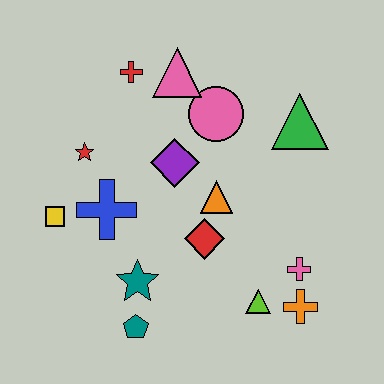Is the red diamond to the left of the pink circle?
Yes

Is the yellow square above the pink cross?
Yes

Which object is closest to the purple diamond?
The orange triangle is closest to the purple diamond.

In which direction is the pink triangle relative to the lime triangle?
The pink triangle is above the lime triangle.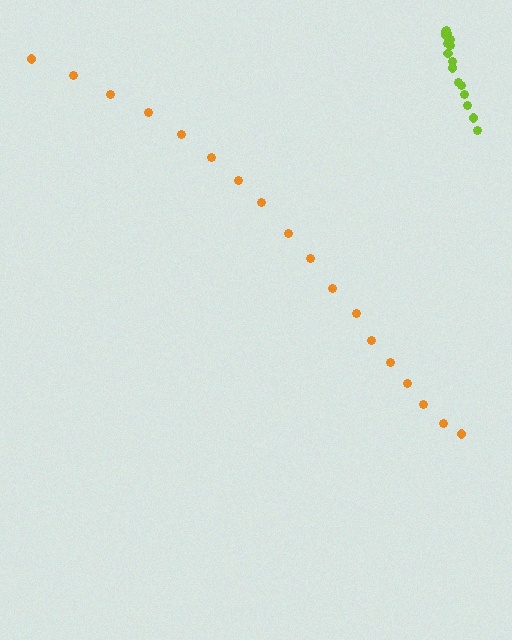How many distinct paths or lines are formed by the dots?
There are 2 distinct paths.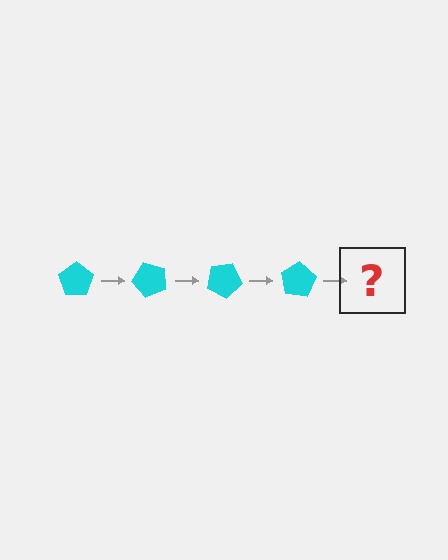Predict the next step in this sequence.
The next step is a cyan pentagon rotated 200 degrees.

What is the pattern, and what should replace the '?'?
The pattern is that the pentagon rotates 50 degrees each step. The '?' should be a cyan pentagon rotated 200 degrees.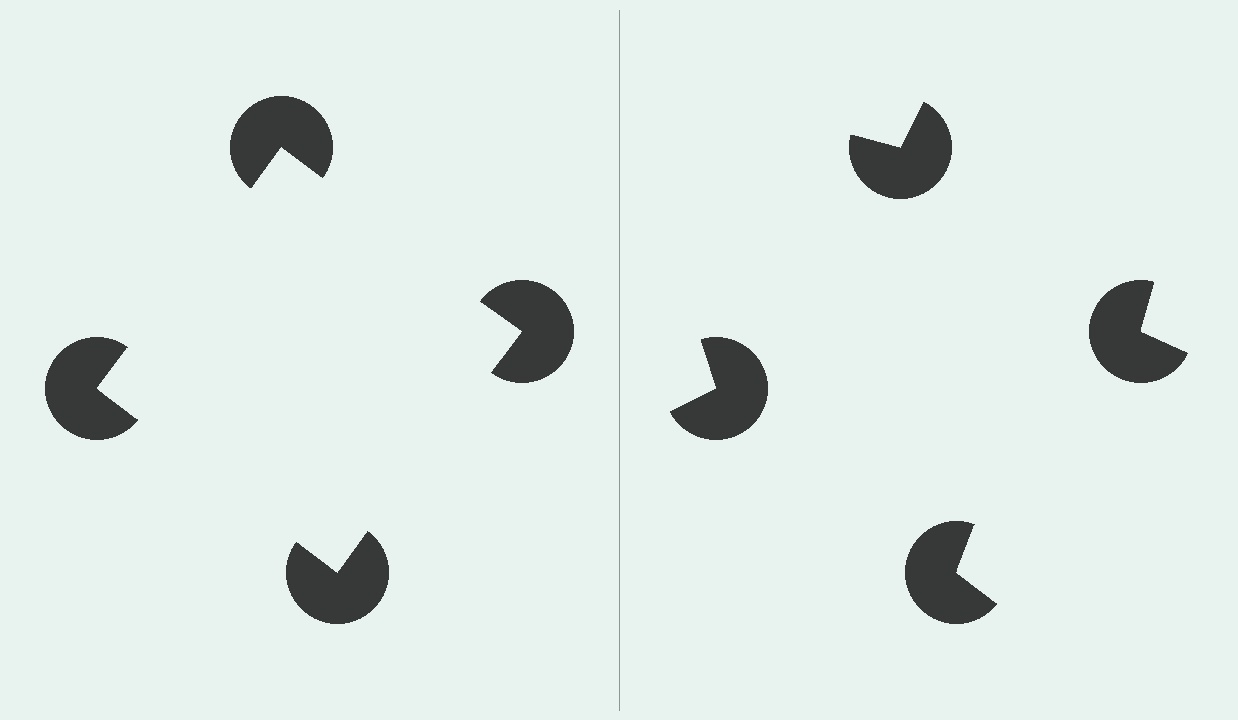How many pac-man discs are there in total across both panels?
8 — 4 on each side.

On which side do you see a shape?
An illusory square appears on the left side. On the right side the wedge cuts are rotated, so no coherent shape forms.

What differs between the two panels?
The pac-man discs are positioned identically on both sides; only the wedge orientations differ. On the left they align to a square; on the right they are misaligned.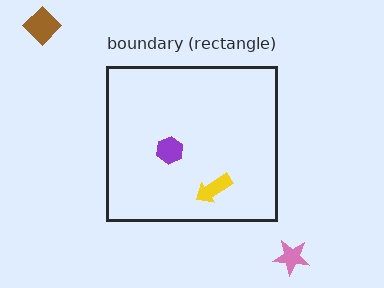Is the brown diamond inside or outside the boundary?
Outside.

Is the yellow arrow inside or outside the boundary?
Inside.